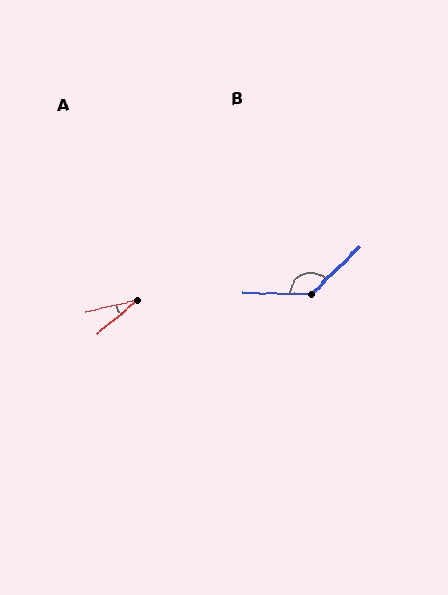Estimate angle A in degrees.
Approximately 27 degrees.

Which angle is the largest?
B, at approximately 135 degrees.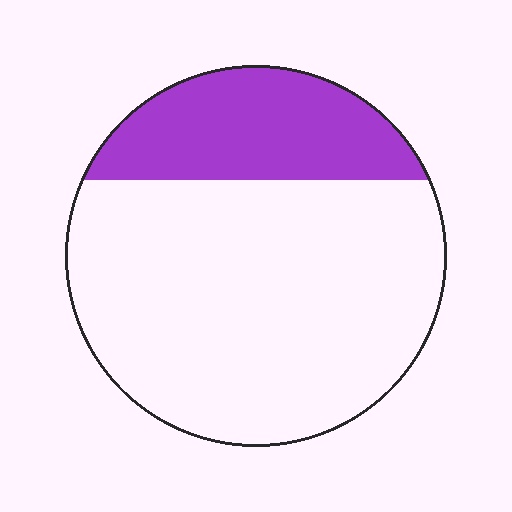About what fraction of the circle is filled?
About one quarter (1/4).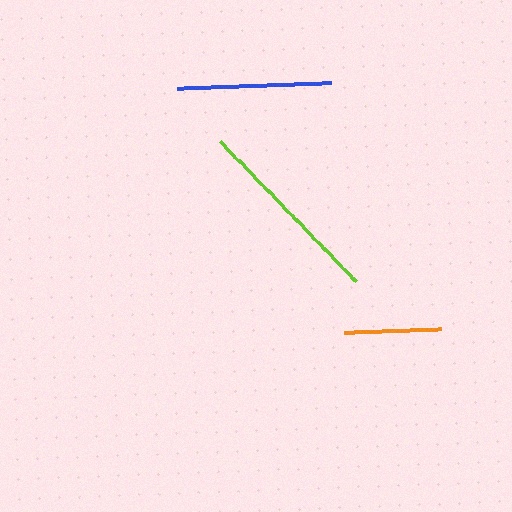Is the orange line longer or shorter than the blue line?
The blue line is longer than the orange line.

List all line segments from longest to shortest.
From longest to shortest: lime, blue, orange.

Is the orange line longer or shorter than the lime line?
The lime line is longer than the orange line.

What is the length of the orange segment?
The orange segment is approximately 98 pixels long.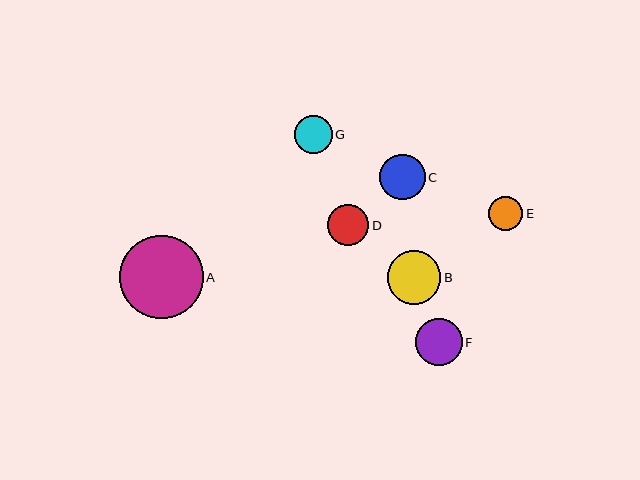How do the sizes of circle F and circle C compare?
Circle F and circle C are approximately the same size.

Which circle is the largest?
Circle A is the largest with a size of approximately 83 pixels.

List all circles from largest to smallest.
From largest to smallest: A, B, F, C, D, G, E.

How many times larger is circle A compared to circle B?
Circle A is approximately 1.5 times the size of circle B.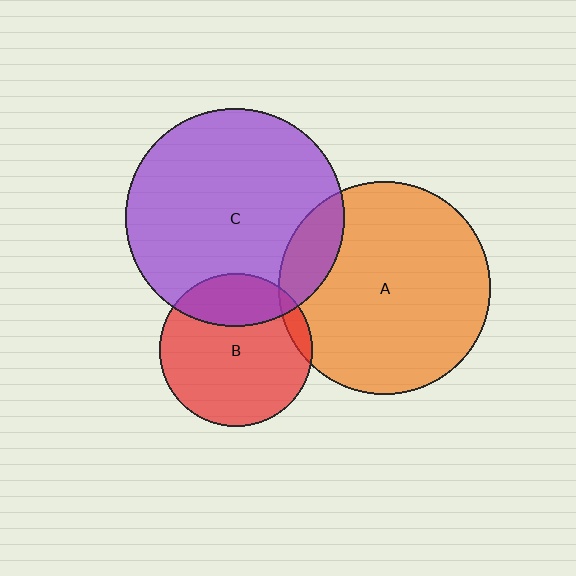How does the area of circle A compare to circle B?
Approximately 1.9 times.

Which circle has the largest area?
Circle C (purple).